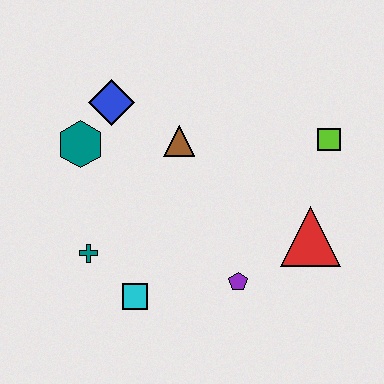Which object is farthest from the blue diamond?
The red triangle is farthest from the blue diamond.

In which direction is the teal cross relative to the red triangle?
The teal cross is to the left of the red triangle.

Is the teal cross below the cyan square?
No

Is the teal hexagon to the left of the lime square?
Yes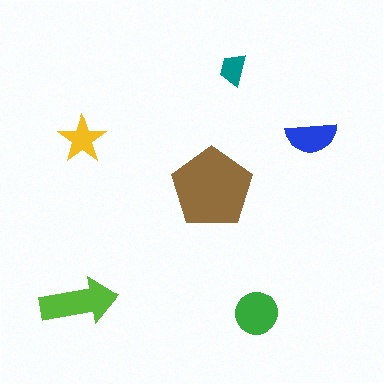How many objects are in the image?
There are 6 objects in the image.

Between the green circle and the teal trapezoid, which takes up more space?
The green circle.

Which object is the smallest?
The teal trapezoid.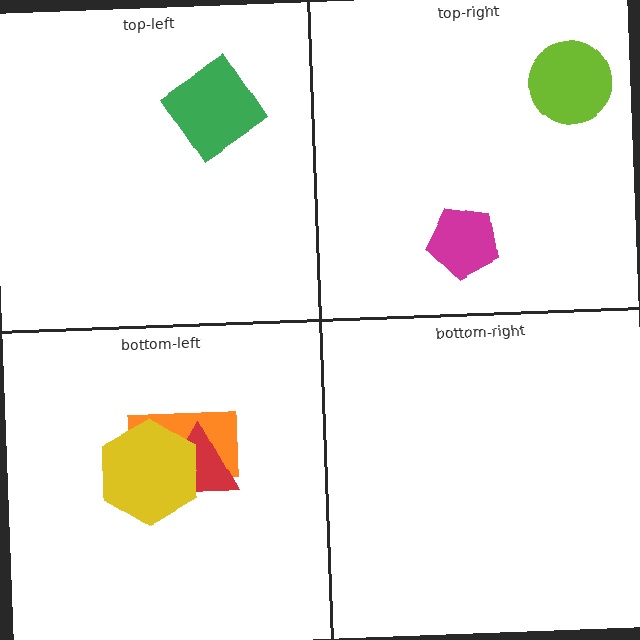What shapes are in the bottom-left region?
The orange rectangle, the red triangle, the yellow hexagon.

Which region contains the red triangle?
The bottom-left region.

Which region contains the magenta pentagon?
The top-right region.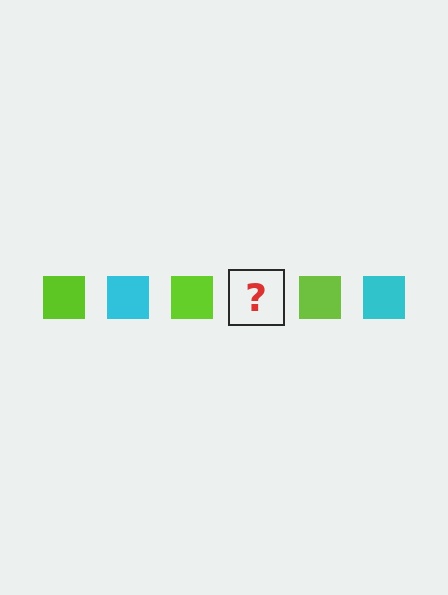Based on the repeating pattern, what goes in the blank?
The blank should be a cyan square.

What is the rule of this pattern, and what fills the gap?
The rule is that the pattern cycles through lime, cyan squares. The gap should be filled with a cyan square.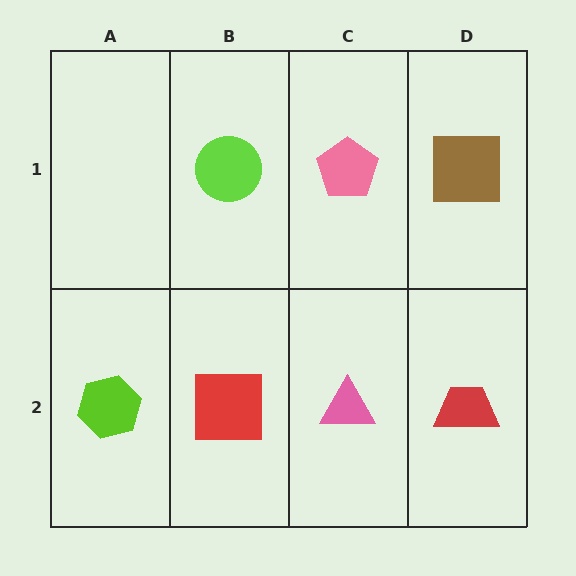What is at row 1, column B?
A lime circle.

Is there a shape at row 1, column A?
No, that cell is empty.